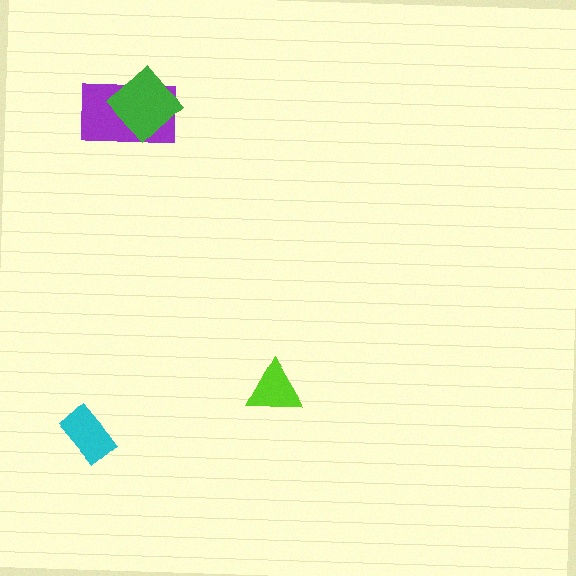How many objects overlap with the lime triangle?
0 objects overlap with the lime triangle.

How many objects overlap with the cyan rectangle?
0 objects overlap with the cyan rectangle.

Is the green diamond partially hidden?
No, no other shape covers it.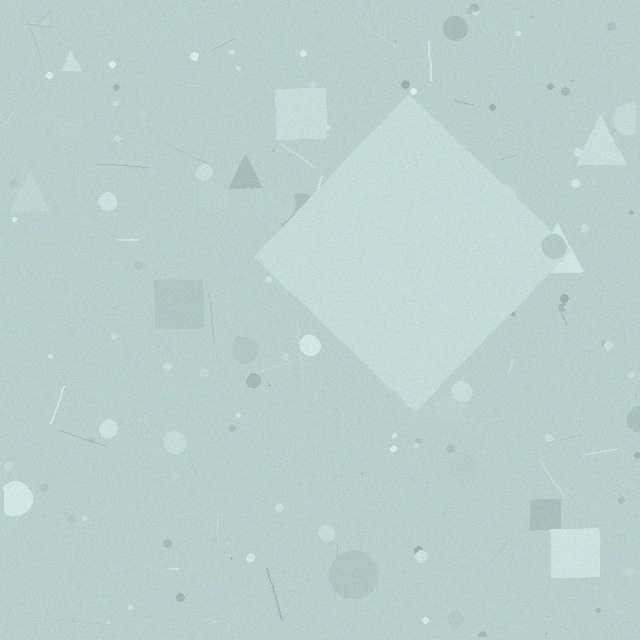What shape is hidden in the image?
A diamond is hidden in the image.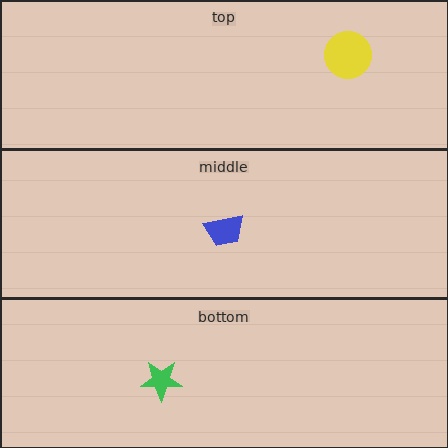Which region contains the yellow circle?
The top region.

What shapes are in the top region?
The yellow circle.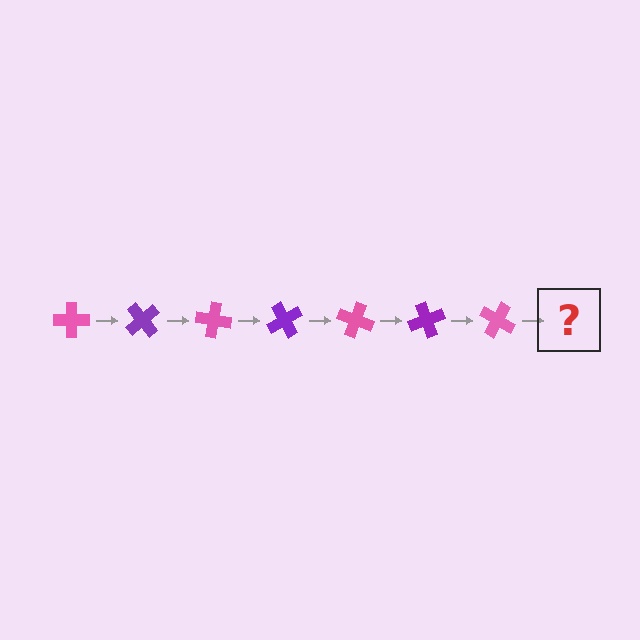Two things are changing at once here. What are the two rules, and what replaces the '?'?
The two rules are that it rotates 50 degrees each step and the color cycles through pink and purple. The '?' should be a purple cross, rotated 350 degrees from the start.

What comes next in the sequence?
The next element should be a purple cross, rotated 350 degrees from the start.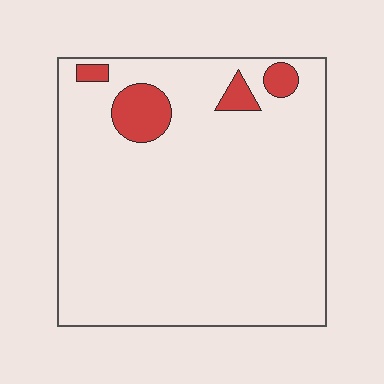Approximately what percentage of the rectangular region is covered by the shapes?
Approximately 10%.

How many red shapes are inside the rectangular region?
4.